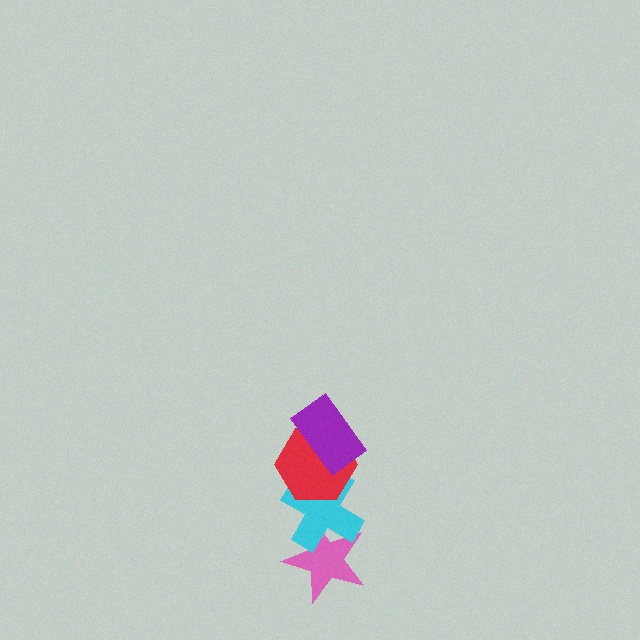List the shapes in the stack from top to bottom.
From top to bottom: the purple rectangle, the red hexagon, the cyan cross, the pink star.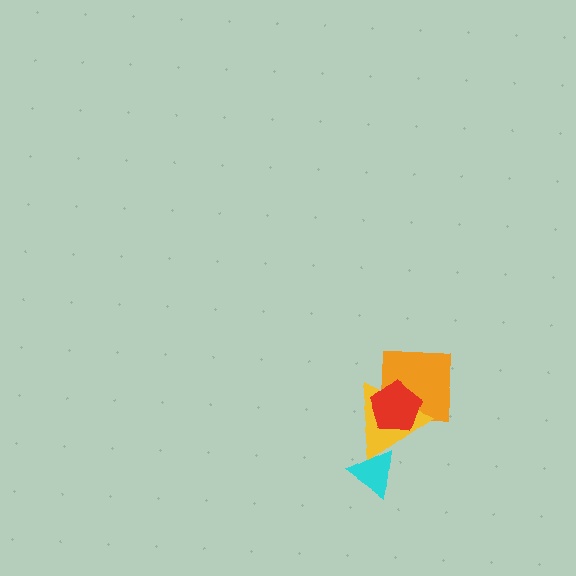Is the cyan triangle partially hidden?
No, no other shape covers it.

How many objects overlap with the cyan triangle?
1 object overlaps with the cyan triangle.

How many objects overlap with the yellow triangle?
3 objects overlap with the yellow triangle.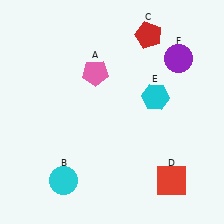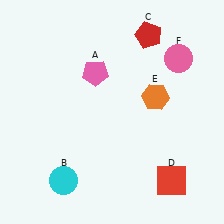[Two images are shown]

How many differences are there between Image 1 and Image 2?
There are 2 differences between the two images.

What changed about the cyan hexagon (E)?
In Image 1, E is cyan. In Image 2, it changed to orange.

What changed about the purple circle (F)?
In Image 1, F is purple. In Image 2, it changed to pink.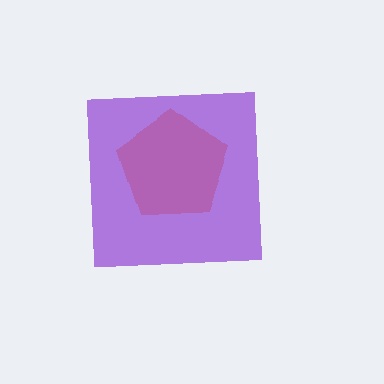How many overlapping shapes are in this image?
There are 2 overlapping shapes in the image.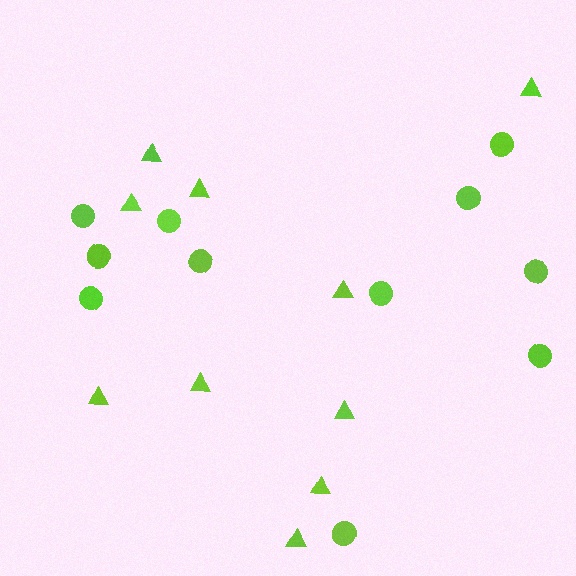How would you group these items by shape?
There are 2 groups: one group of circles (11) and one group of triangles (10).